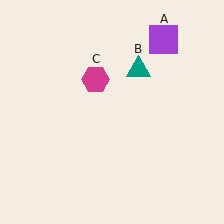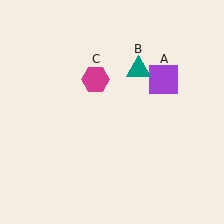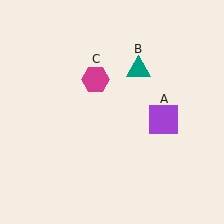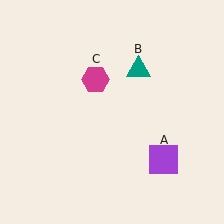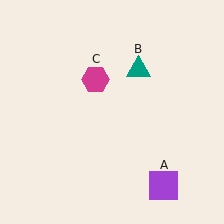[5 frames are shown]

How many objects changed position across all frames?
1 object changed position: purple square (object A).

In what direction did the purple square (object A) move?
The purple square (object A) moved down.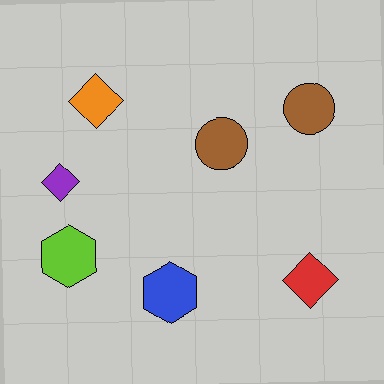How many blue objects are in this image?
There is 1 blue object.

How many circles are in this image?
There are 2 circles.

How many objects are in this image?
There are 7 objects.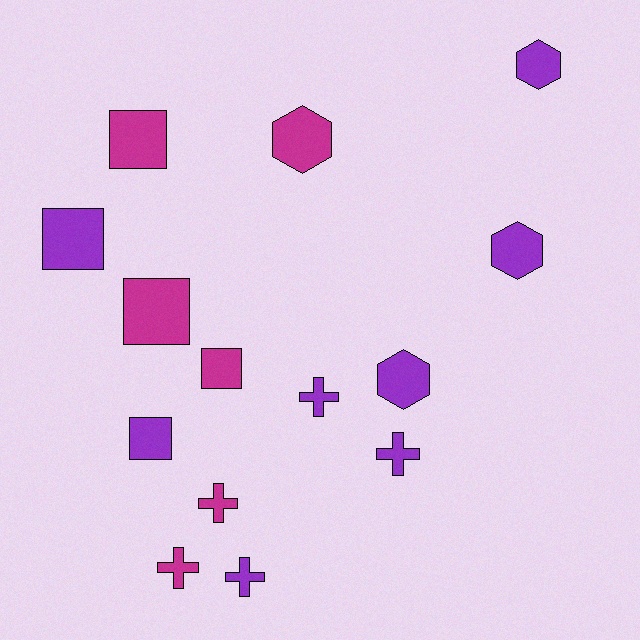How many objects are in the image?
There are 14 objects.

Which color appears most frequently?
Purple, with 8 objects.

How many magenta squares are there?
There are 3 magenta squares.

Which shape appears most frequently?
Square, with 5 objects.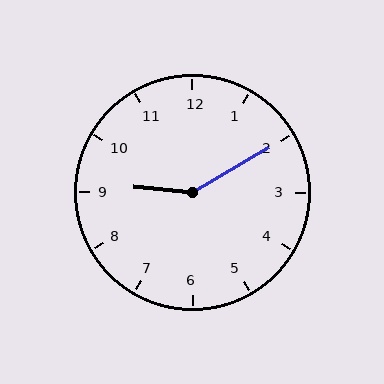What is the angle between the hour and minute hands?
Approximately 145 degrees.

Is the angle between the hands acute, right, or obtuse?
It is obtuse.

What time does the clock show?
9:10.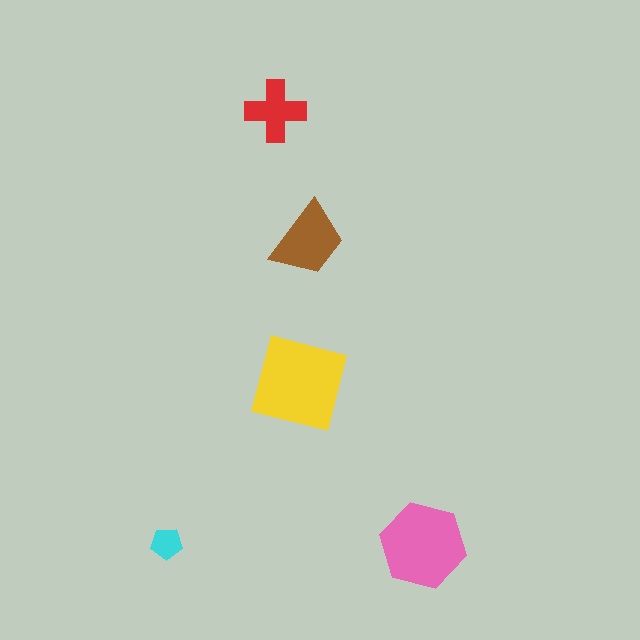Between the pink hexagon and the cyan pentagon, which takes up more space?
The pink hexagon.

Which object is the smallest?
The cyan pentagon.